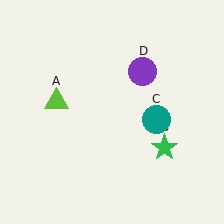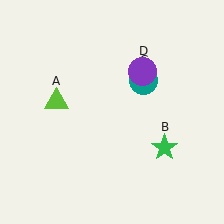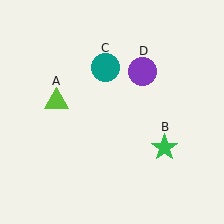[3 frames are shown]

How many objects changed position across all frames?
1 object changed position: teal circle (object C).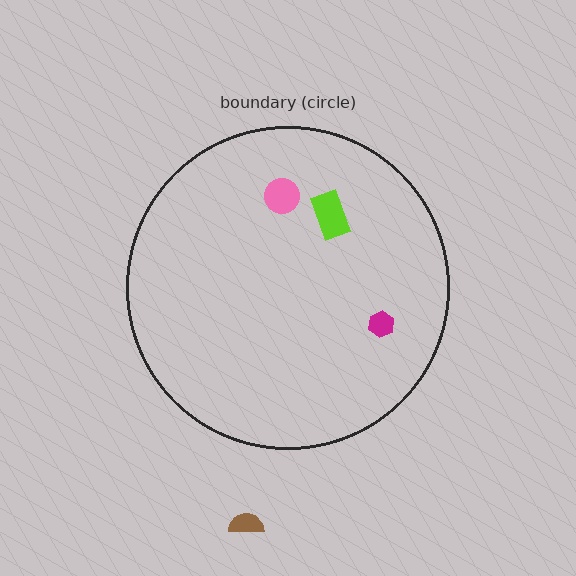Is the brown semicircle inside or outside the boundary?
Outside.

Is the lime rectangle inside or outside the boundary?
Inside.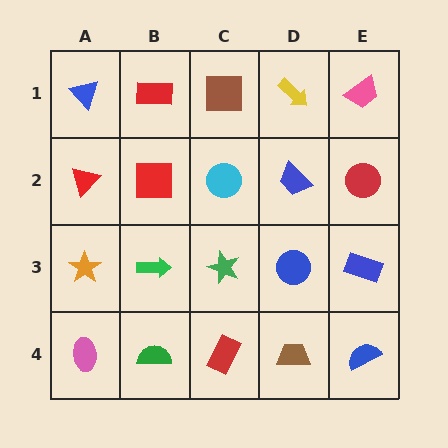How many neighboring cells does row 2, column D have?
4.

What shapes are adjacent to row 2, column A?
A blue triangle (row 1, column A), an orange star (row 3, column A), a red square (row 2, column B).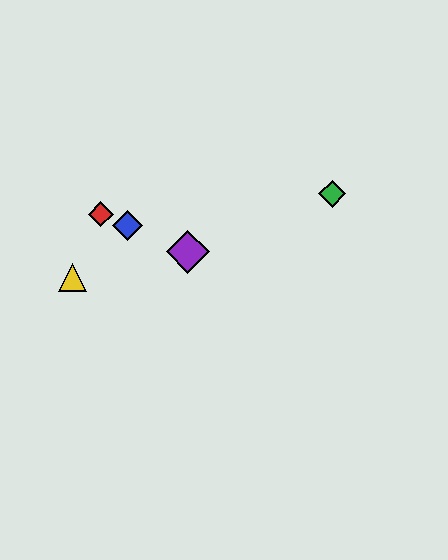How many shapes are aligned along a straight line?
3 shapes (the red diamond, the blue diamond, the purple diamond) are aligned along a straight line.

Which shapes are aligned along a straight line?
The red diamond, the blue diamond, the purple diamond are aligned along a straight line.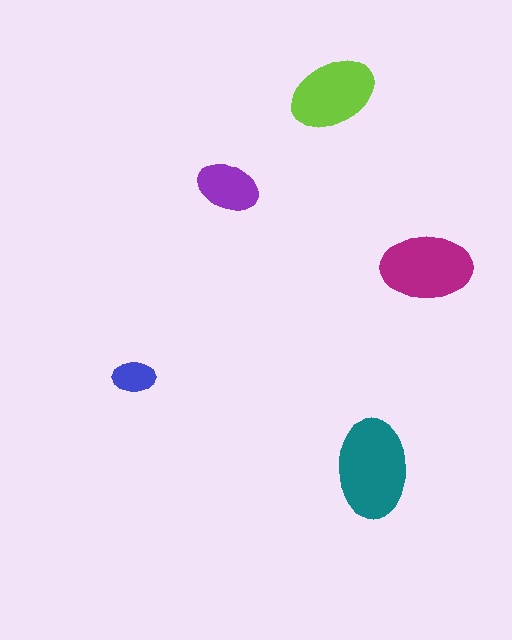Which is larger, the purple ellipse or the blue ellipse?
The purple one.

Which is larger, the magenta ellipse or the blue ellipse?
The magenta one.